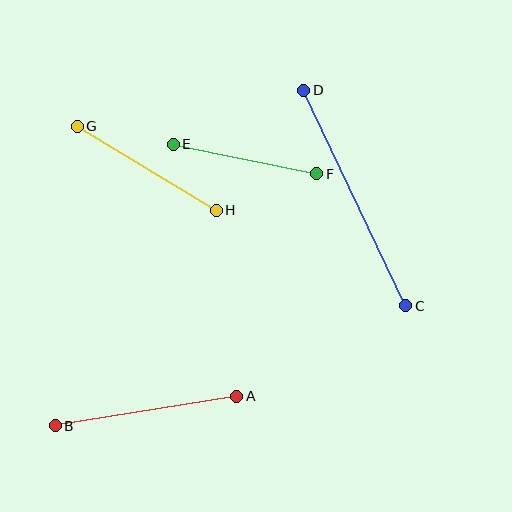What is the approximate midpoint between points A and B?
The midpoint is at approximately (146, 411) pixels.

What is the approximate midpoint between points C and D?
The midpoint is at approximately (355, 198) pixels.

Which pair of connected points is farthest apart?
Points C and D are farthest apart.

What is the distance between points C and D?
The distance is approximately 239 pixels.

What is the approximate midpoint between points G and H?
The midpoint is at approximately (147, 168) pixels.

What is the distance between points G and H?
The distance is approximately 162 pixels.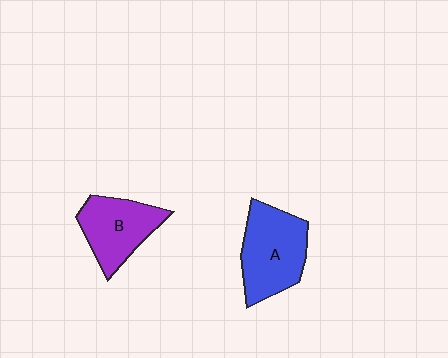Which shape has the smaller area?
Shape B (purple).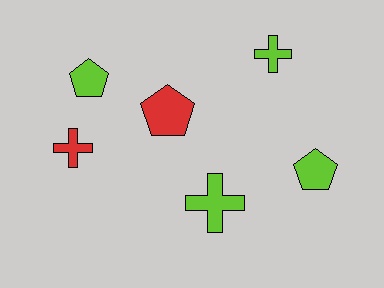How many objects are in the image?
There are 6 objects.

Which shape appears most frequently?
Cross, with 3 objects.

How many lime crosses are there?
There are 2 lime crosses.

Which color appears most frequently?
Lime, with 4 objects.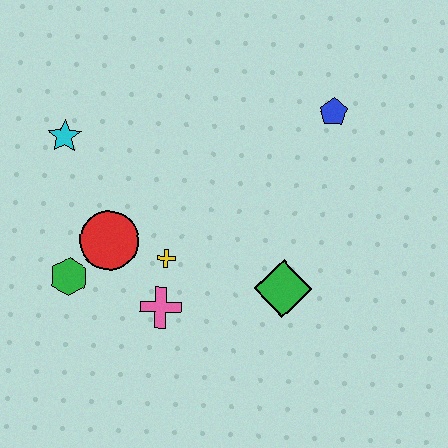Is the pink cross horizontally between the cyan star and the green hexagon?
No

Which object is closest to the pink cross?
The yellow cross is closest to the pink cross.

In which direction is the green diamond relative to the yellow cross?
The green diamond is to the right of the yellow cross.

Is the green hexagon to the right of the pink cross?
No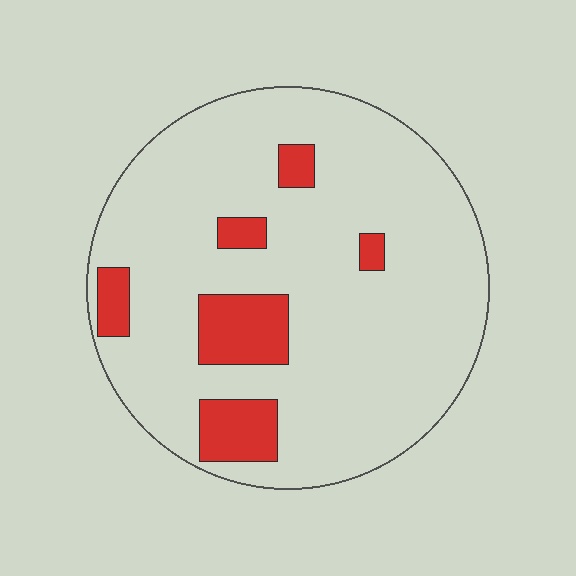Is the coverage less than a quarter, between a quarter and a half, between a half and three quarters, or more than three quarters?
Less than a quarter.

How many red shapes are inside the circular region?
6.